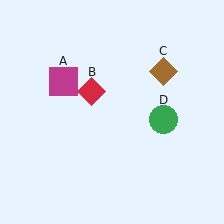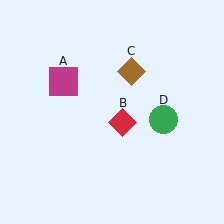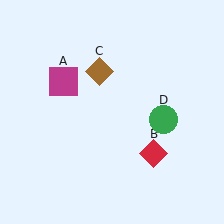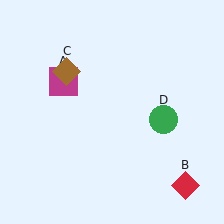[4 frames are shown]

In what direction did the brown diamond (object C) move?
The brown diamond (object C) moved left.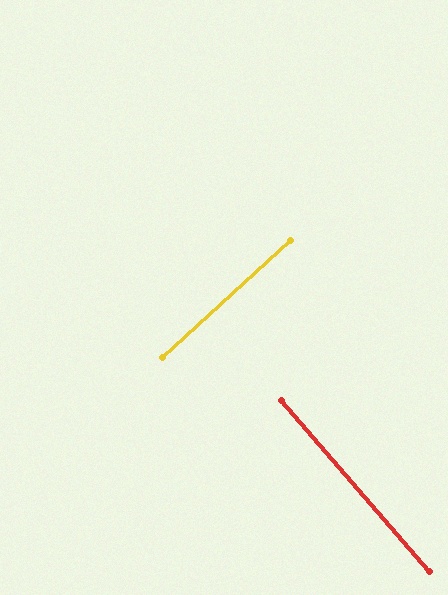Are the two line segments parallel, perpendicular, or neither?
Perpendicular — they meet at approximately 88°.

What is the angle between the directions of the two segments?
Approximately 88 degrees.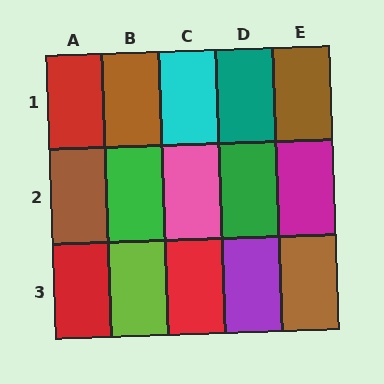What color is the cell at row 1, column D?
Teal.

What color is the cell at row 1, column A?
Red.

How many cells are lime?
1 cell is lime.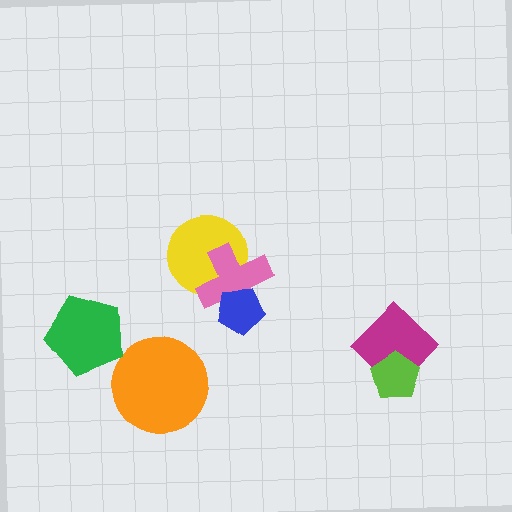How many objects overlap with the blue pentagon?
1 object overlaps with the blue pentagon.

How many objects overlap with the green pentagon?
0 objects overlap with the green pentagon.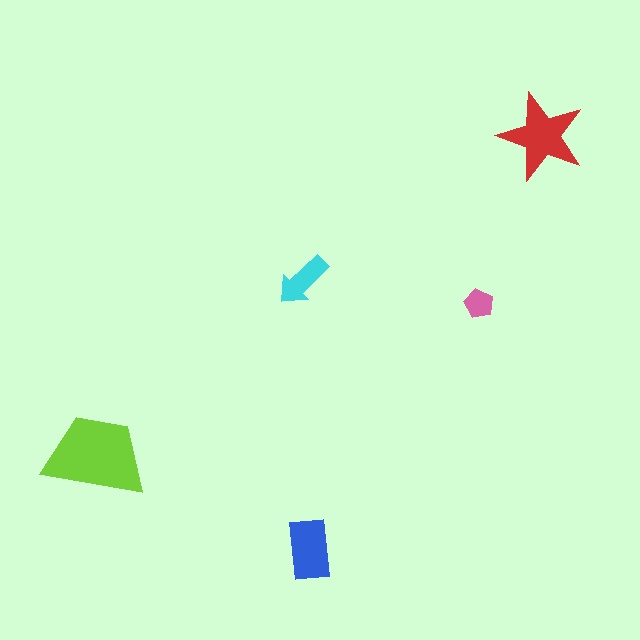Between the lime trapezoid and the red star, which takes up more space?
The lime trapezoid.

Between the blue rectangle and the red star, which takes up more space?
The red star.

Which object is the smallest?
The pink pentagon.